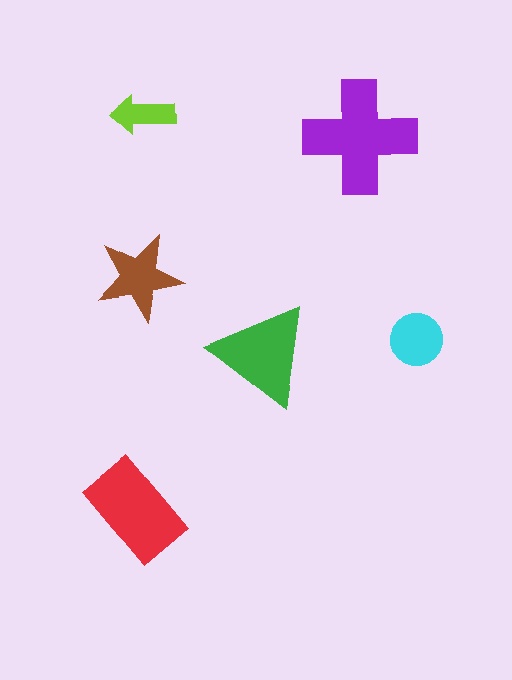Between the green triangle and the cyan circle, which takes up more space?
The green triangle.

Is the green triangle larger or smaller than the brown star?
Larger.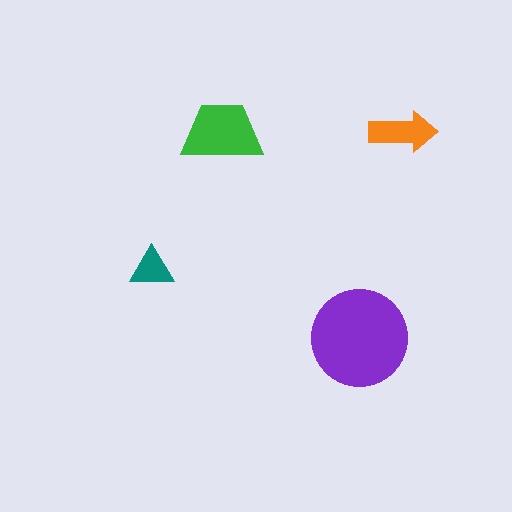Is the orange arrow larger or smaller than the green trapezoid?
Smaller.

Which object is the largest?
The purple circle.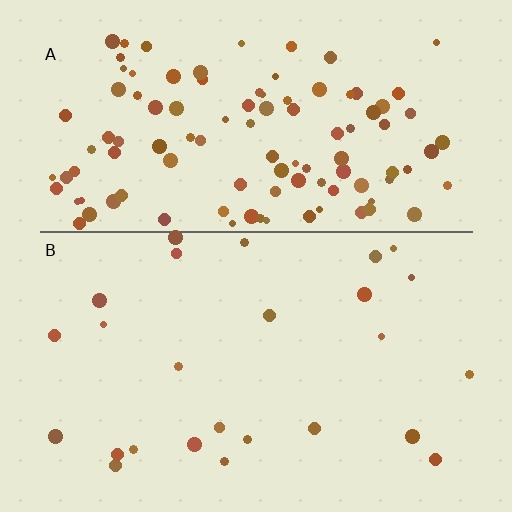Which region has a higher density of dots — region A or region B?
A (the top).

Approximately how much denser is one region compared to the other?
Approximately 4.4× — region A over region B.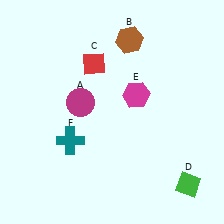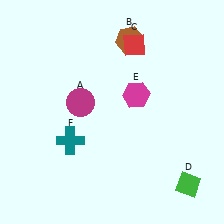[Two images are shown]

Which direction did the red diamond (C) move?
The red diamond (C) moved right.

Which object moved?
The red diamond (C) moved right.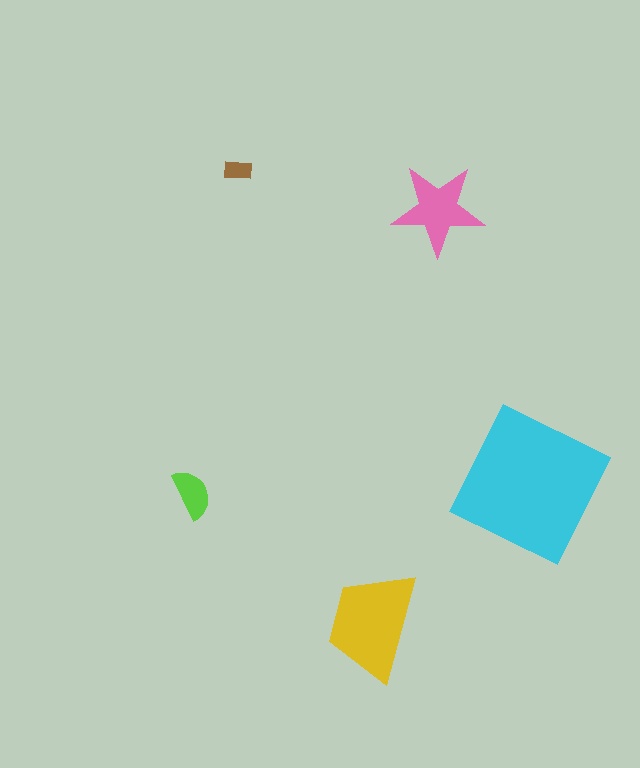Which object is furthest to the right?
The cyan square is rightmost.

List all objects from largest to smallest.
The cyan square, the yellow trapezoid, the pink star, the lime semicircle, the brown rectangle.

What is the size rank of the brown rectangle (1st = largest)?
5th.